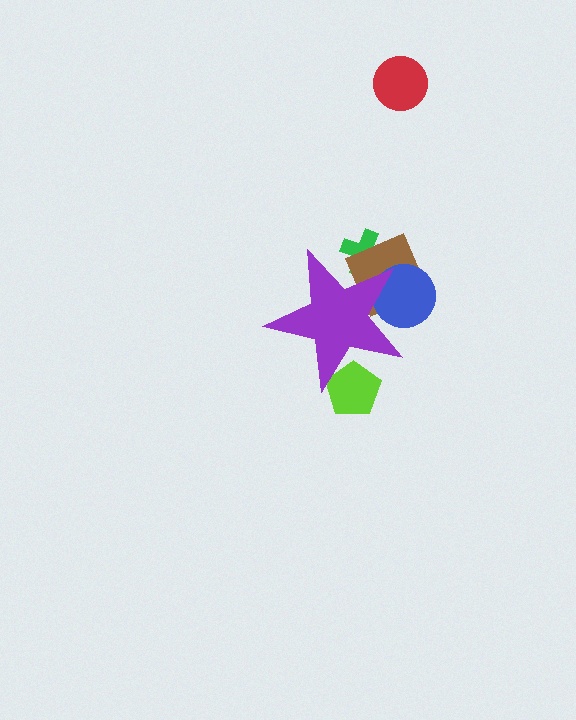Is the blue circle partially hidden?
Yes, the blue circle is partially hidden behind the purple star.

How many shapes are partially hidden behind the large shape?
4 shapes are partially hidden.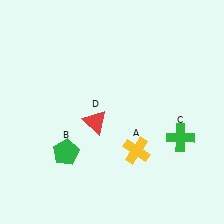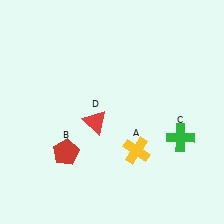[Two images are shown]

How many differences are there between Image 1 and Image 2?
There is 1 difference between the two images.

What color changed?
The pentagon (B) changed from green in Image 1 to red in Image 2.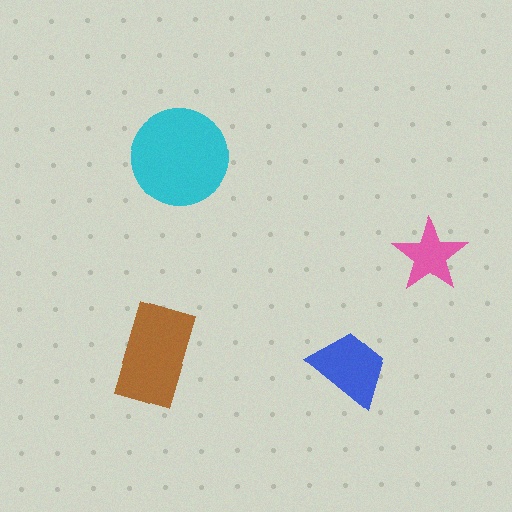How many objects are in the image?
There are 4 objects in the image.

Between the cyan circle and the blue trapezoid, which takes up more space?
The cyan circle.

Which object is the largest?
The cyan circle.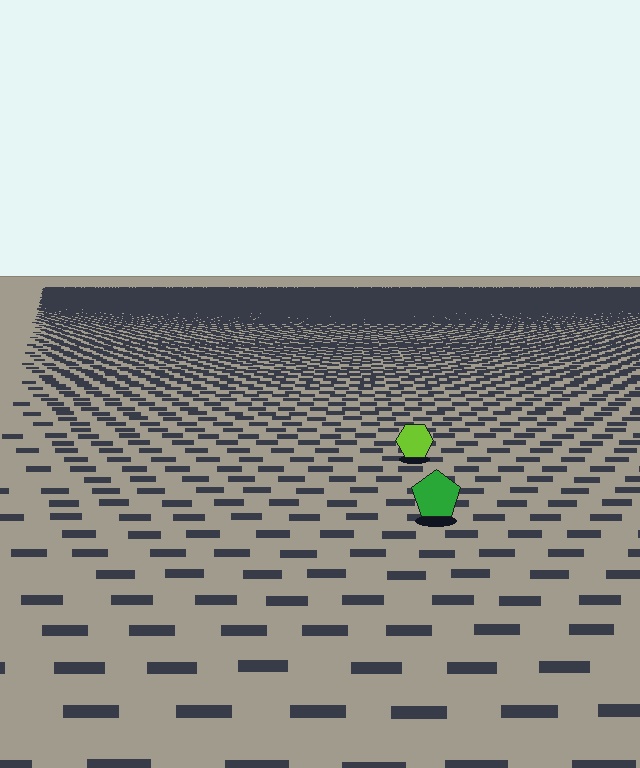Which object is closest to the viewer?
The green pentagon is closest. The texture marks near it are larger and more spread out.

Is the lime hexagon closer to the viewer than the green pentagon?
No. The green pentagon is closer — you can tell from the texture gradient: the ground texture is coarser near it.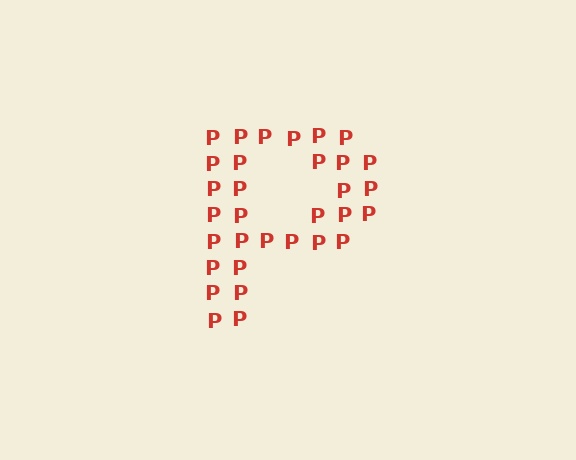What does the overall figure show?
The overall figure shows the letter P.